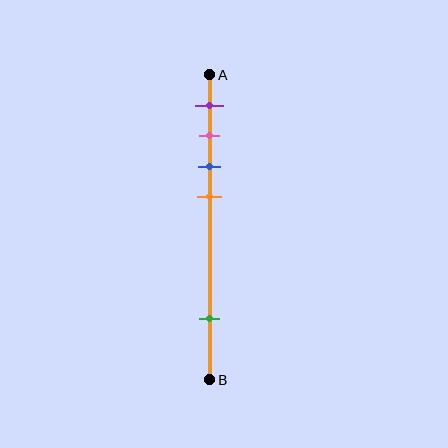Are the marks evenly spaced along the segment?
No, the marks are not evenly spaced.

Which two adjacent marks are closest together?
The pink and blue marks are the closest adjacent pair.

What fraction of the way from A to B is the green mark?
The green mark is approximately 80% (0.8) of the way from A to B.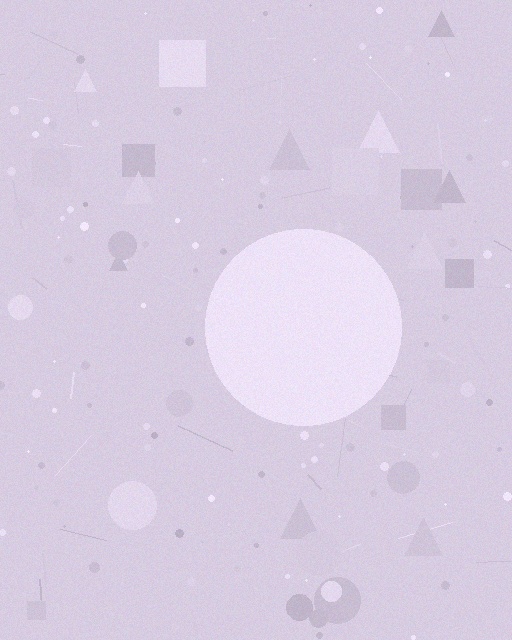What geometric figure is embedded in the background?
A circle is embedded in the background.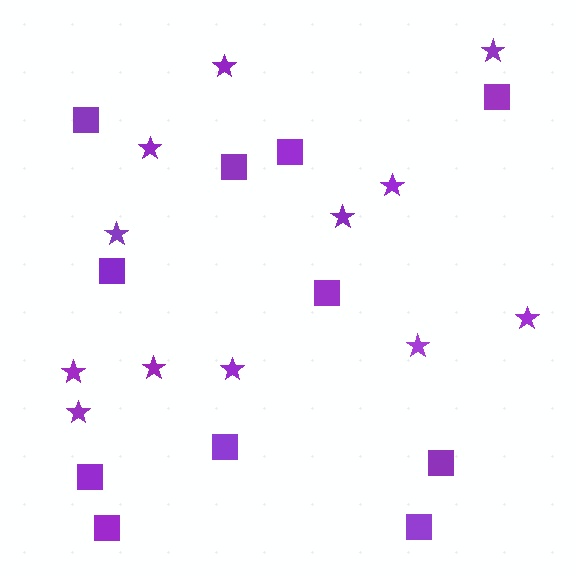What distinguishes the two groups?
There are 2 groups: one group of stars (12) and one group of squares (11).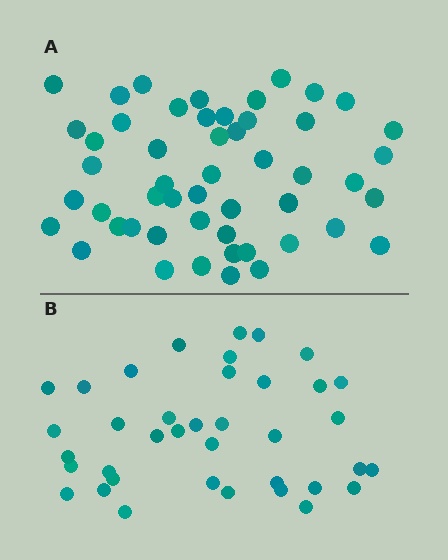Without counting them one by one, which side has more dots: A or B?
Region A (the top region) has more dots.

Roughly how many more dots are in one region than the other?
Region A has approximately 15 more dots than region B.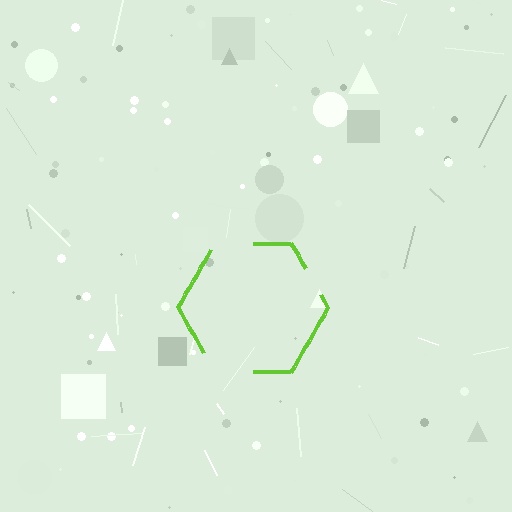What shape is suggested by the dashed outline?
The dashed outline suggests a hexagon.